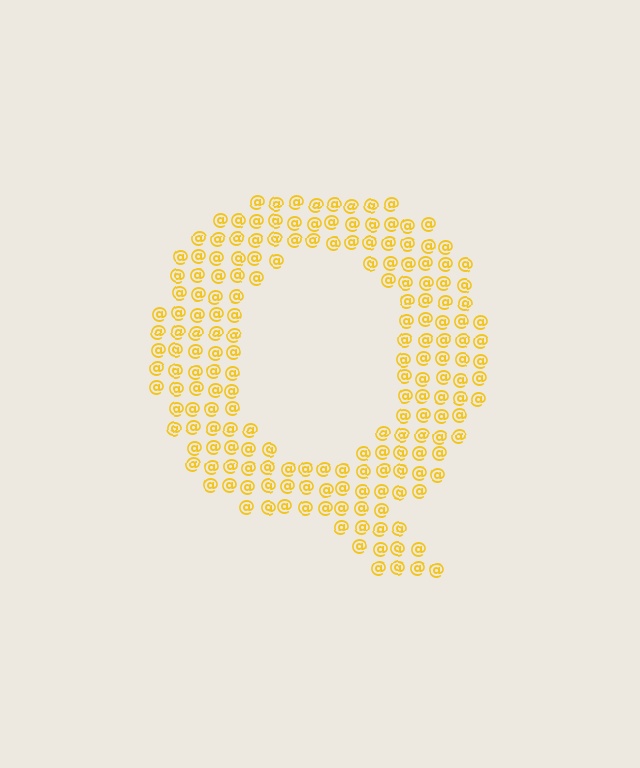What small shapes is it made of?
It is made of small at signs.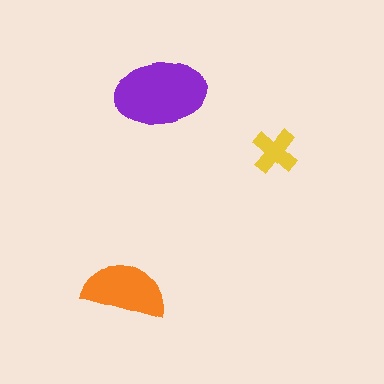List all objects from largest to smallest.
The purple ellipse, the orange semicircle, the yellow cross.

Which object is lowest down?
The orange semicircle is bottommost.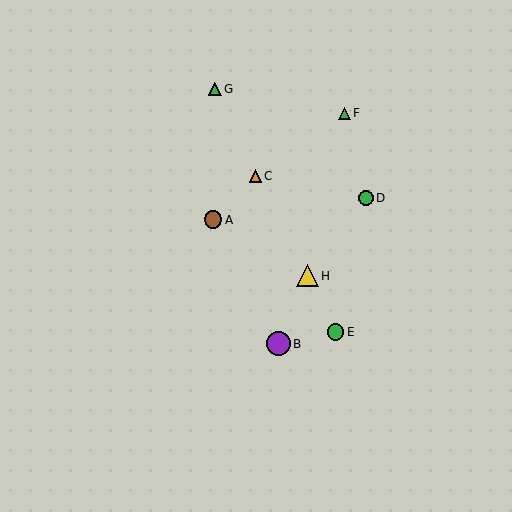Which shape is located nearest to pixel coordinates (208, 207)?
The brown circle (labeled A) at (213, 220) is nearest to that location.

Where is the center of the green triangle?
The center of the green triangle is at (215, 89).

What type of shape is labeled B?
Shape B is a purple circle.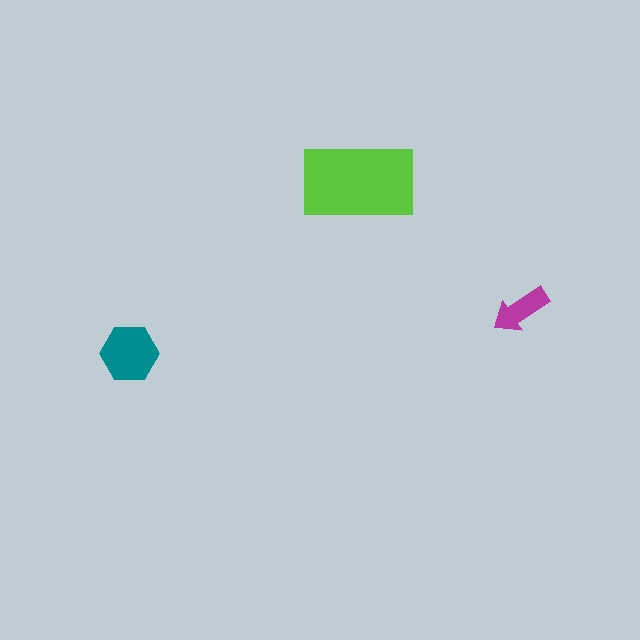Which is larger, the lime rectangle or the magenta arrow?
The lime rectangle.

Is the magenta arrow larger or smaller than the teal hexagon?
Smaller.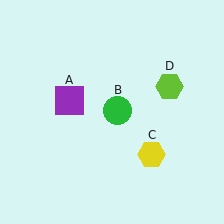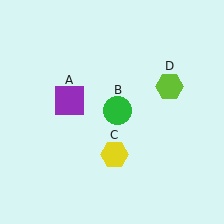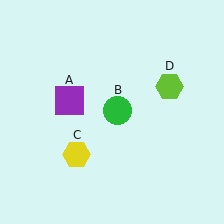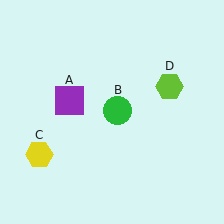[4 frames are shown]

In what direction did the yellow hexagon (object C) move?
The yellow hexagon (object C) moved left.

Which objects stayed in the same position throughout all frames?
Purple square (object A) and green circle (object B) and lime hexagon (object D) remained stationary.